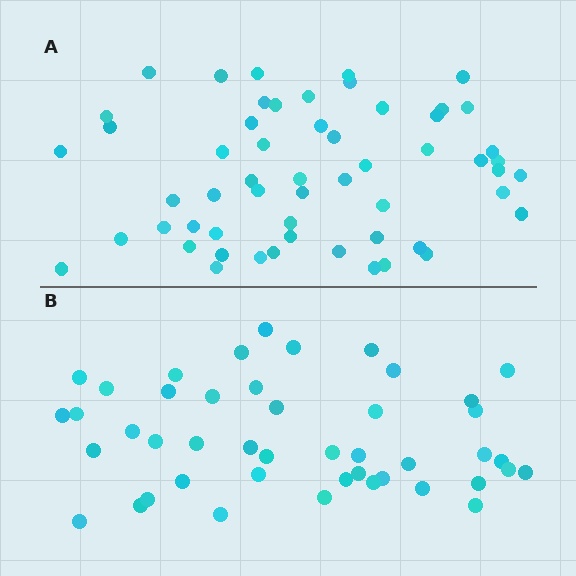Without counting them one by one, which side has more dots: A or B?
Region A (the top region) has more dots.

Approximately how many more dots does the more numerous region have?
Region A has roughly 12 or so more dots than region B.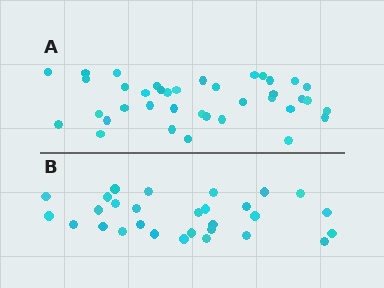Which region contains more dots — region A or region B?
Region A (the top region) has more dots.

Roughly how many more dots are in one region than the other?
Region A has roughly 8 or so more dots than region B.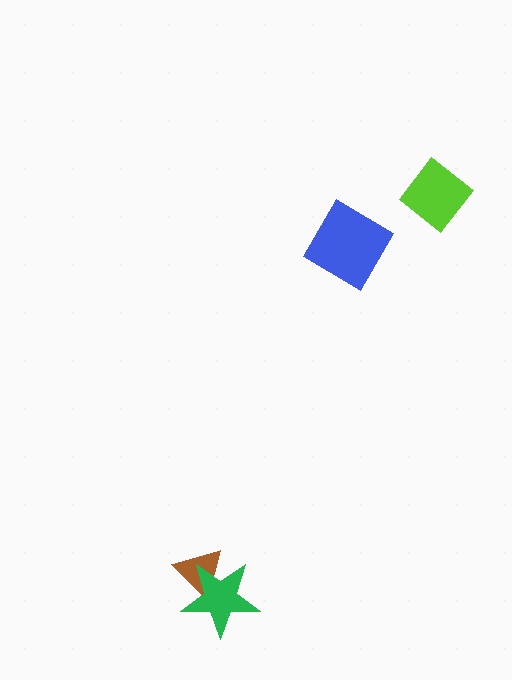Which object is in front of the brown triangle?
The green star is in front of the brown triangle.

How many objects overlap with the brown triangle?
1 object overlaps with the brown triangle.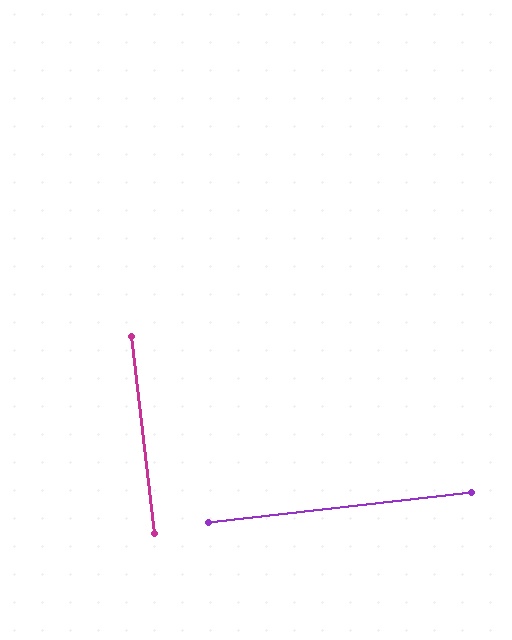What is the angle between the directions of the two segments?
Approximately 90 degrees.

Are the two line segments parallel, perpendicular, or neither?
Perpendicular — they meet at approximately 90°.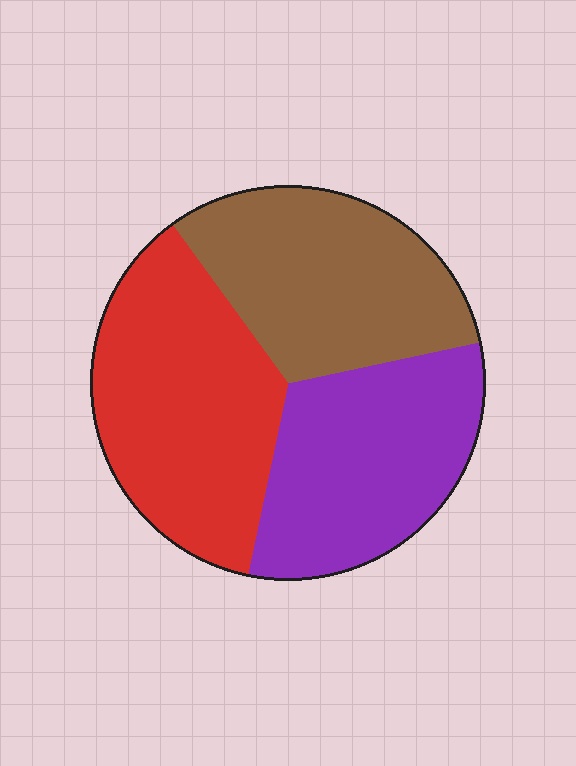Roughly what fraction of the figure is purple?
Purple takes up between a sixth and a third of the figure.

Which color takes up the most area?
Red, at roughly 35%.